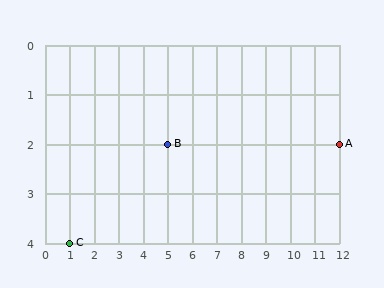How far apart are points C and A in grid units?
Points C and A are 11 columns and 2 rows apart (about 11.2 grid units diagonally).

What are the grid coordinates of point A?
Point A is at grid coordinates (12, 2).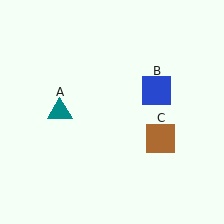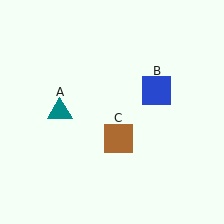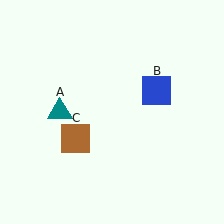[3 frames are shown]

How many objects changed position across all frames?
1 object changed position: brown square (object C).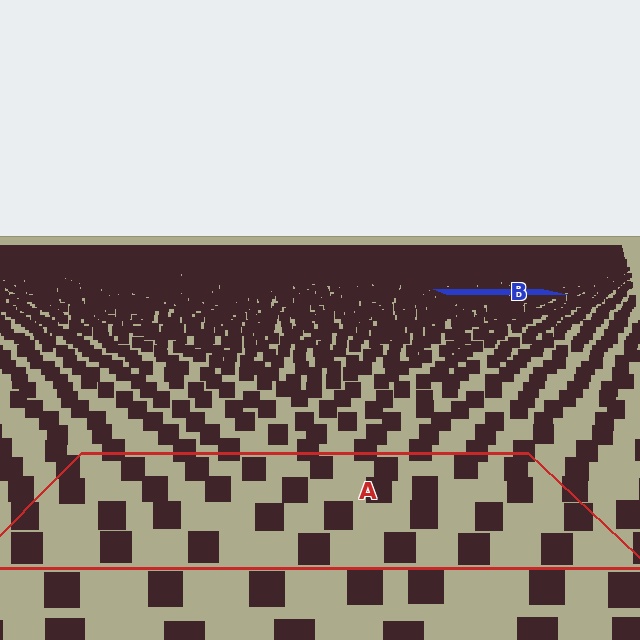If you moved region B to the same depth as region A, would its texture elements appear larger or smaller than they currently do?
They would appear larger. At a closer depth, the same texture elements are projected at a bigger on-screen size.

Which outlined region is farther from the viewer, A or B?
Region B is farther from the viewer — the texture elements inside it appear smaller and more densely packed.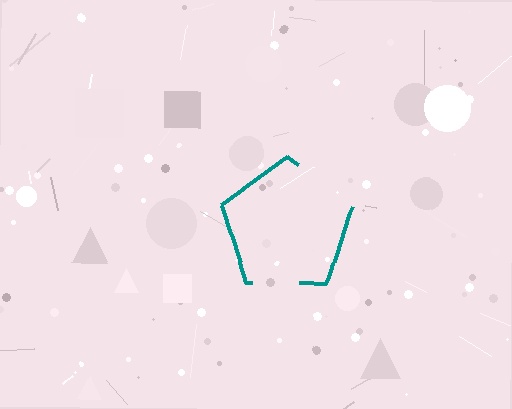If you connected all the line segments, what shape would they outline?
They would outline a pentagon.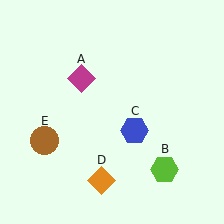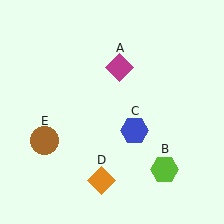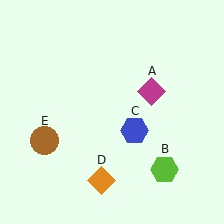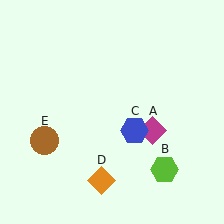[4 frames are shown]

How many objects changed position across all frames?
1 object changed position: magenta diamond (object A).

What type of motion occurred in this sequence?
The magenta diamond (object A) rotated clockwise around the center of the scene.